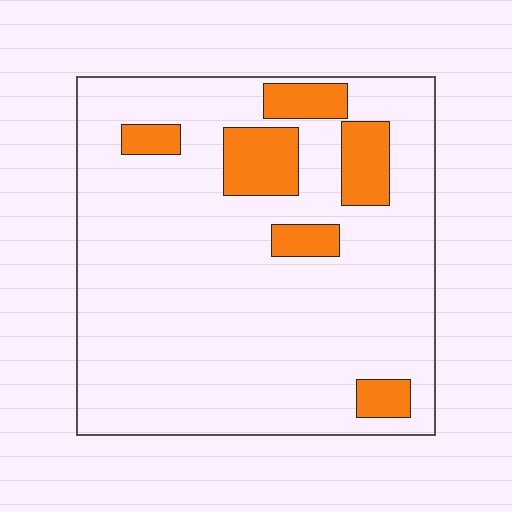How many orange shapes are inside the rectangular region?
6.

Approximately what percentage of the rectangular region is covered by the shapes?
Approximately 15%.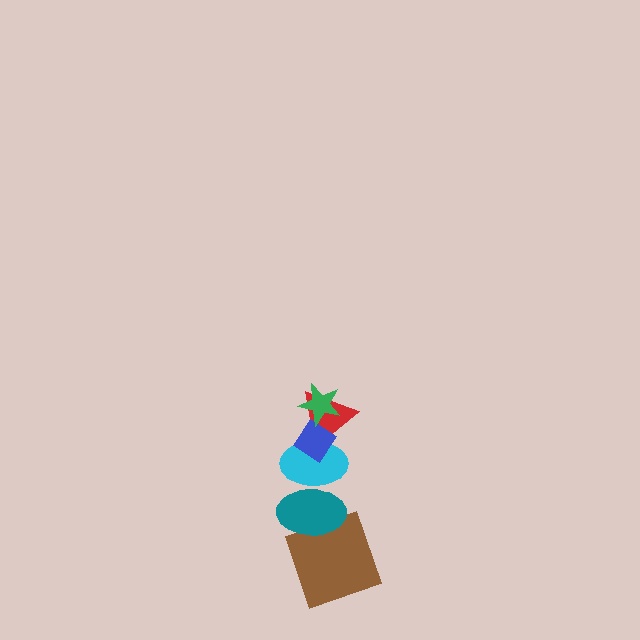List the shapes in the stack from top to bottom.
From top to bottom: the green star, the blue diamond, the red triangle, the cyan ellipse, the teal ellipse, the brown square.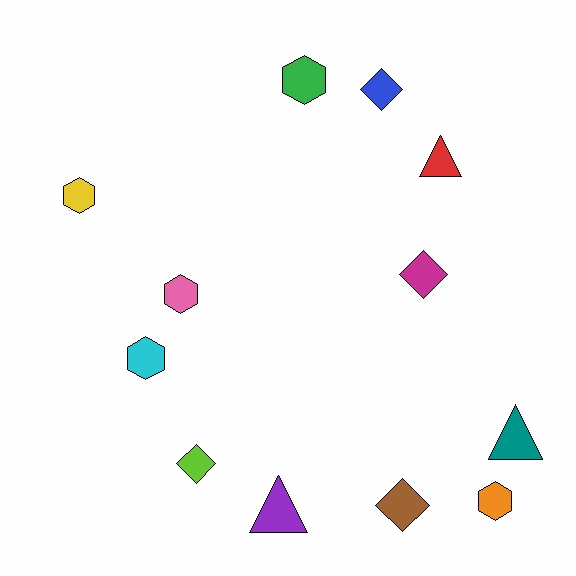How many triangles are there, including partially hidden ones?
There are 3 triangles.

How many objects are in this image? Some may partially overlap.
There are 12 objects.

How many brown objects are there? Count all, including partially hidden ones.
There is 1 brown object.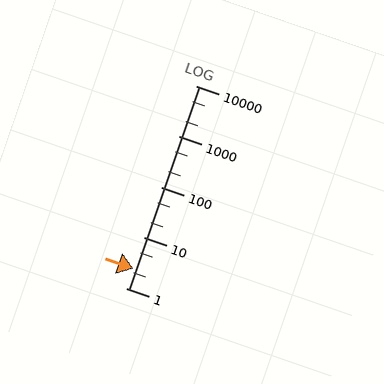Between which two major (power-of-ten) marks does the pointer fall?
The pointer is between 1 and 10.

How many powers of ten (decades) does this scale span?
The scale spans 4 decades, from 1 to 10000.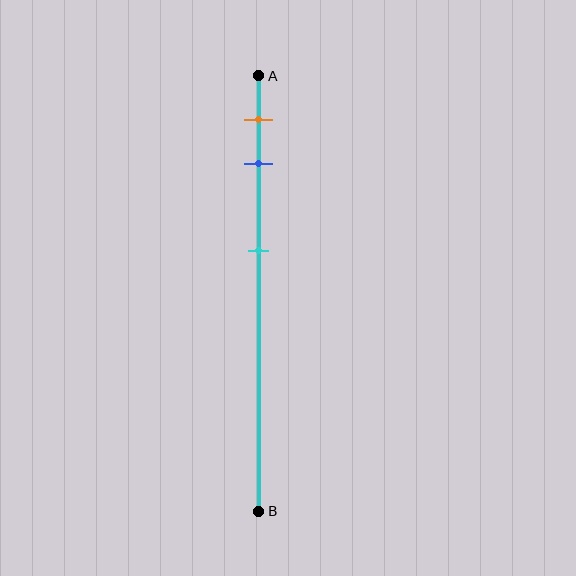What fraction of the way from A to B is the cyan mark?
The cyan mark is approximately 40% (0.4) of the way from A to B.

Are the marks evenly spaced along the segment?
No, the marks are not evenly spaced.